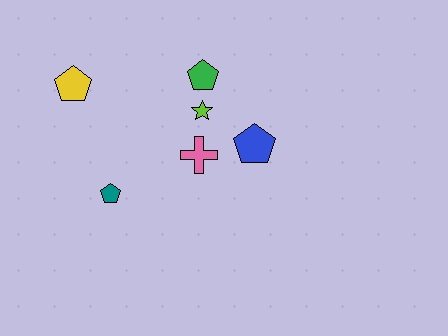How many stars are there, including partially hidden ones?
There is 1 star.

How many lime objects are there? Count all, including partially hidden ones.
There is 1 lime object.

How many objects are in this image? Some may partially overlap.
There are 6 objects.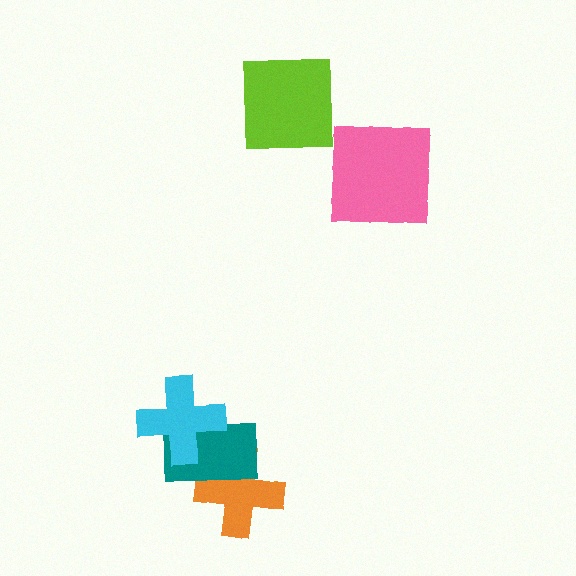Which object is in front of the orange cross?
The teal rectangle is in front of the orange cross.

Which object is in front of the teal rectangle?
The cyan cross is in front of the teal rectangle.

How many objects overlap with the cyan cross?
1 object overlaps with the cyan cross.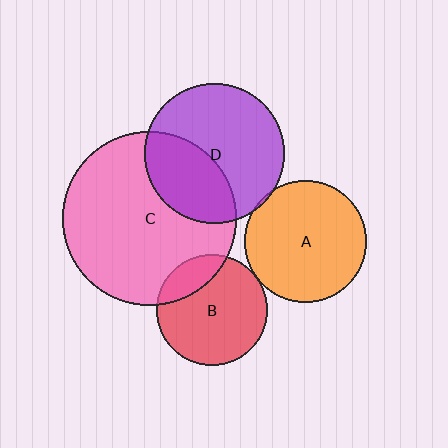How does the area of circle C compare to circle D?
Approximately 1.5 times.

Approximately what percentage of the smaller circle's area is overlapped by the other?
Approximately 20%.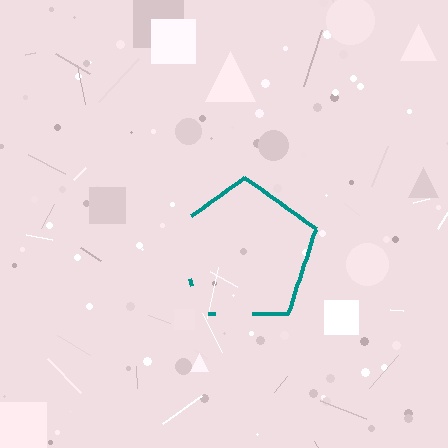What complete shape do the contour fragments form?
The contour fragments form a pentagon.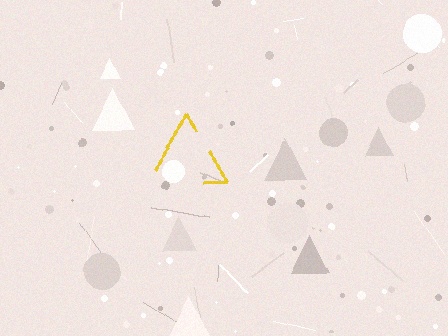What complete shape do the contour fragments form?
The contour fragments form a triangle.